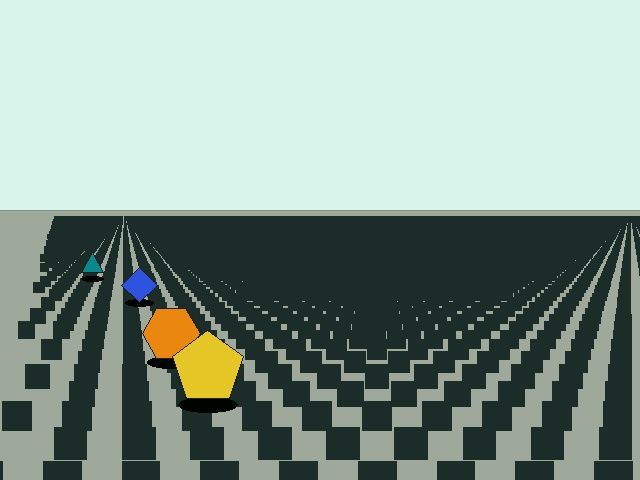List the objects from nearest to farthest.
From nearest to farthest: the yellow pentagon, the orange hexagon, the blue diamond, the teal triangle.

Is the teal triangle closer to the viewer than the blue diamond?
No. The blue diamond is closer — you can tell from the texture gradient: the ground texture is coarser near it.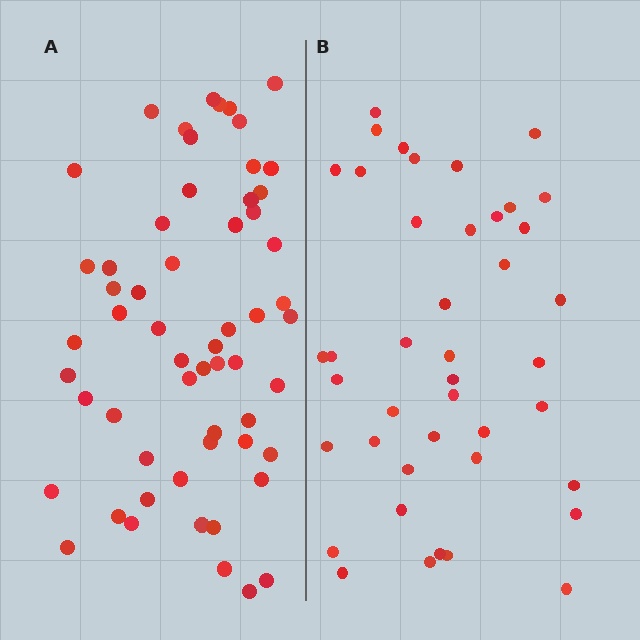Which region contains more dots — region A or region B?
Region A (the left region) has more dots.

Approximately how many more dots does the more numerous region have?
Region A has approximately 15 more dots than region B.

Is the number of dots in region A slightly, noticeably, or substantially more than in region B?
Region A has noticeably more, but not dramatically so. The ratio is roughly 1.4 to 1.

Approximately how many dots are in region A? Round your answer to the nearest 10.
About 60 dots. (The exact count is 58, which rounds to 60.)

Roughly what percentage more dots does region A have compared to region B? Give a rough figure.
About 40% more.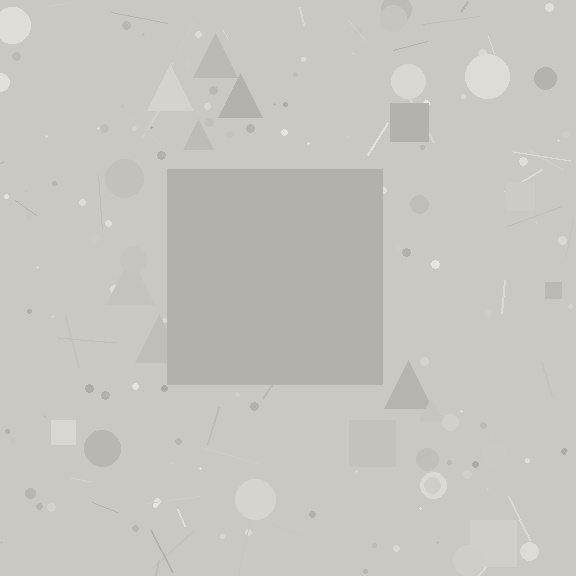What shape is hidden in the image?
A square is hidden in the image.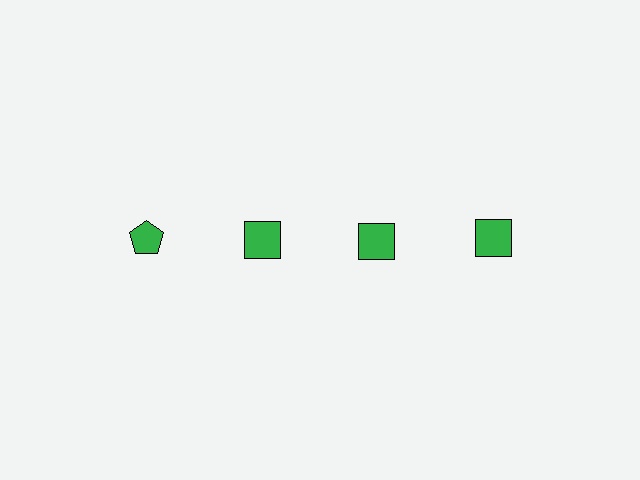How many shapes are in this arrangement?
There are 4 shapes arranged in a grid pattern.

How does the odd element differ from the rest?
It has a different shape: pentagon instead of square.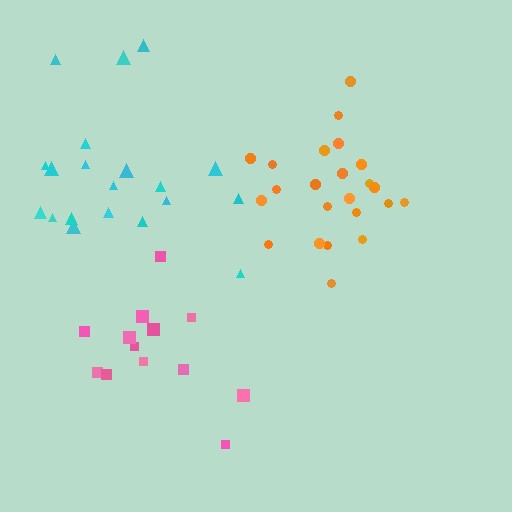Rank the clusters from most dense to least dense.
orange, cyan, pink.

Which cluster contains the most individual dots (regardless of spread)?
Orange (23).